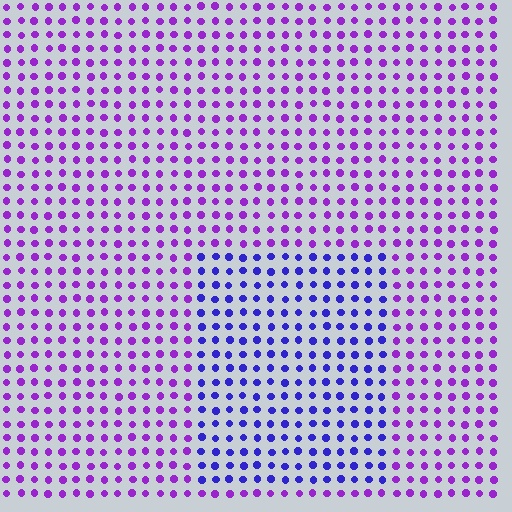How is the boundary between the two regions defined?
The boundary is defined purely by a slight shift in hue (about 39 degrees). Spacing, size, and orientation are identical on both sides.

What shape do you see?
I see a rectangle.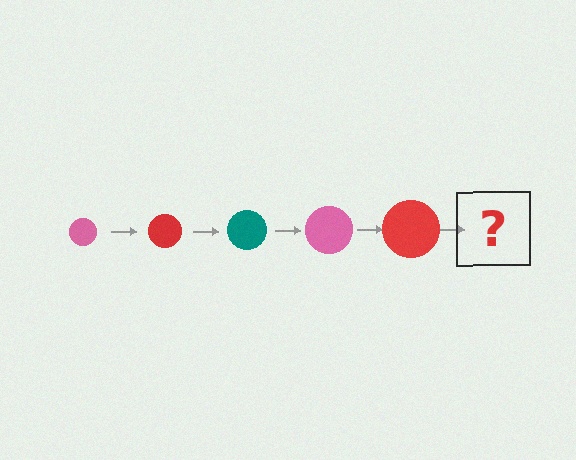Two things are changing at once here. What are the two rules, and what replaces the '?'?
The two rules are that the circle grows larger each step and the color cycles through pink, red, and teal. The '?' should be a teal circle, larger than the previous one.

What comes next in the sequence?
The next element should be a teal circle, larger than the previous one.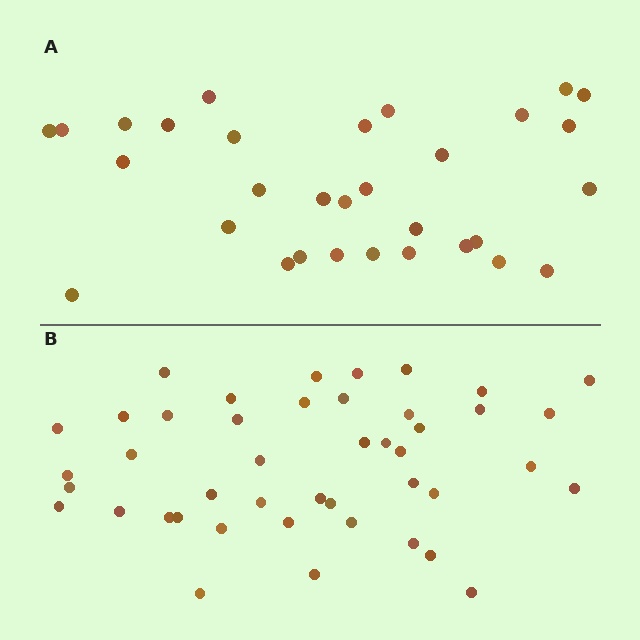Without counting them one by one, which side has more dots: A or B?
Region B (the bottom region) has more dots.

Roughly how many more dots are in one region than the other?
Region B has approximately 15 more dots than region A.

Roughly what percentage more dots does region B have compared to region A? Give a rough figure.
About 40% more.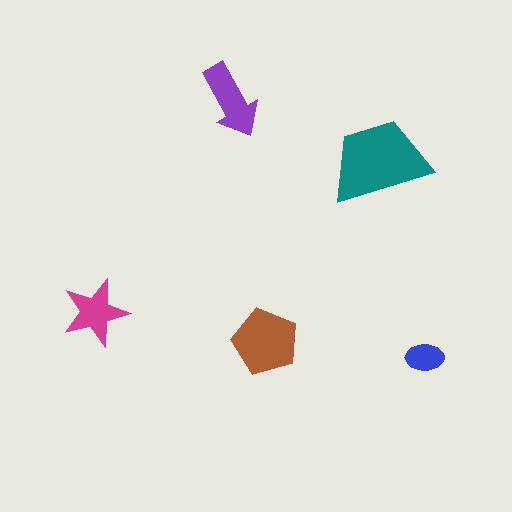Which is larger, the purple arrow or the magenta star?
The purple arrow.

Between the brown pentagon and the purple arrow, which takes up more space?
The brown pentagon.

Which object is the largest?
The teal trapezoid.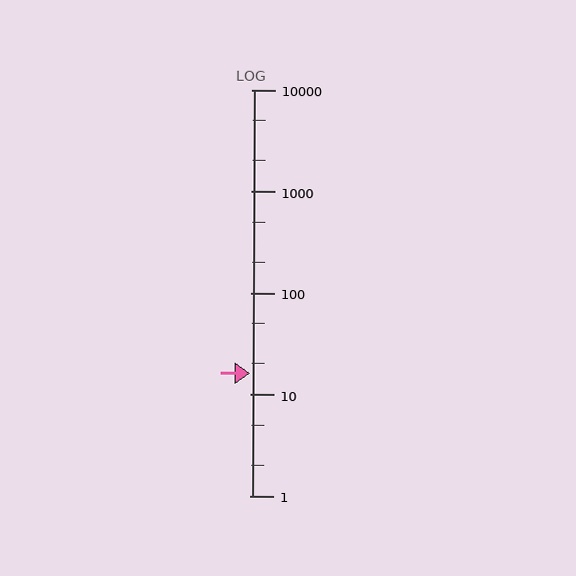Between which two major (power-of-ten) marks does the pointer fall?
The pointer is between 10 and 100.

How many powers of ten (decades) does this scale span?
The scale spans 4 decades, from 1 to 10000.